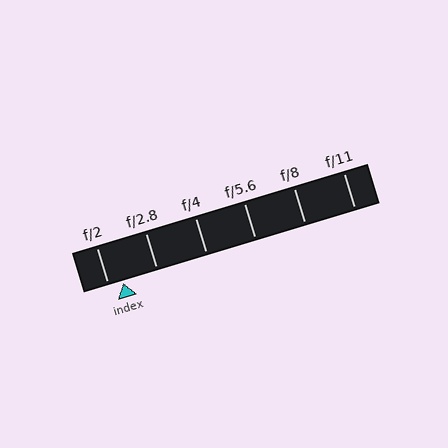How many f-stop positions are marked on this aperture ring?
There are 6 f-stop positions marked.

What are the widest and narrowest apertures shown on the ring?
The widest aperture shown is f/2 and the narrowest is f/11.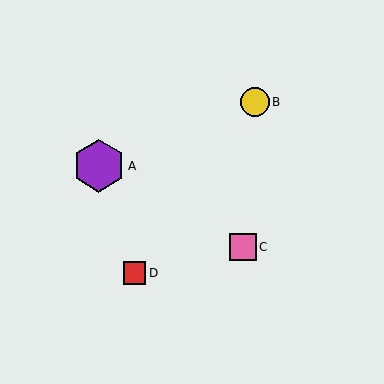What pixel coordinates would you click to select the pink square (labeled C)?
Click at (243, 247) to select the pink square C.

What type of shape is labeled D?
Shape D is a red square.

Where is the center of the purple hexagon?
The center of the purple hexagon is at (99, 166).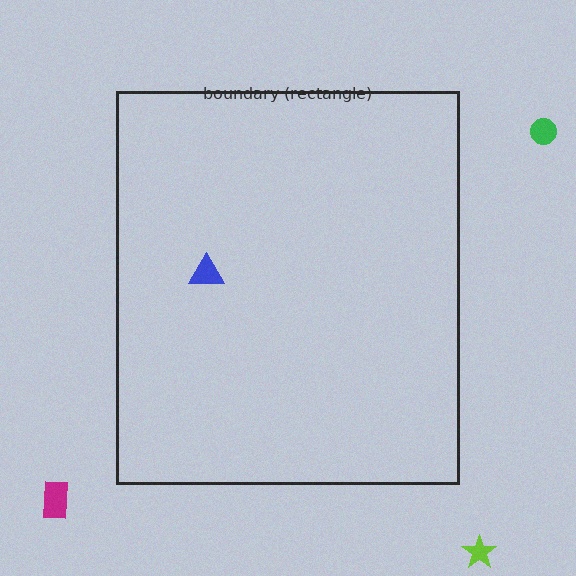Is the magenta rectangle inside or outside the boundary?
Outside.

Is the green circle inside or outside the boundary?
Outside.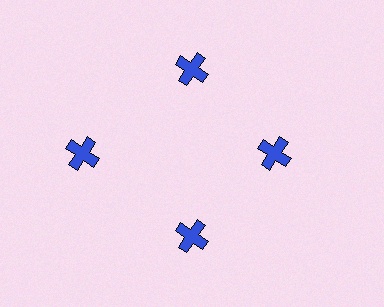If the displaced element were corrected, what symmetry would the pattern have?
It would have 4-fold rotational symmetry — the pattern would map onto itself every 90 degrees.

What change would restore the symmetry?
The symmetry would be restored by moving it inward, back onto the ring so that all 4 crosses sit at equal angles and equal distance from the center.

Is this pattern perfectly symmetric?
No. The 4 blue crosses are arranged in a ring, but one element near the 9 o'clock position is pushed outward from the center, breaking the 4-fold rotational symmetry.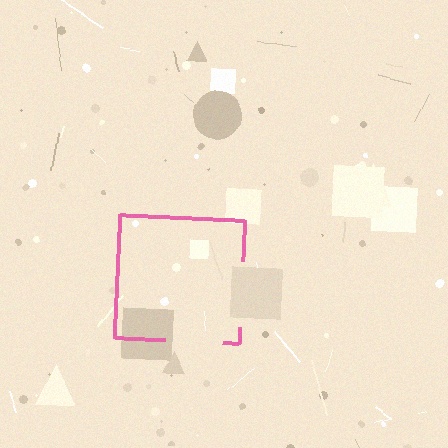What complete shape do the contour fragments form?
The contour fragments form a square.